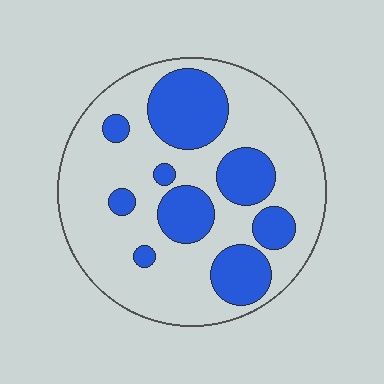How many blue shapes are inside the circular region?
9.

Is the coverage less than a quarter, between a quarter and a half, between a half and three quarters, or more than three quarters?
Between a quarter and a half.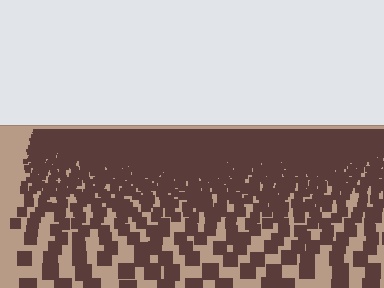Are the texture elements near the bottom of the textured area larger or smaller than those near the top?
Larger. Near the bottom, elements are closer to the viewer and appear at a bigger on-screen size.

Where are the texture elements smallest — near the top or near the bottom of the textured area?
Near the top.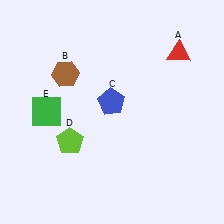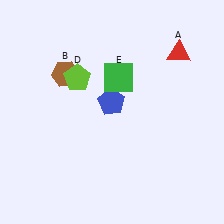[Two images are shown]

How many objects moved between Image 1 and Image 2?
2 objects moved between the two images.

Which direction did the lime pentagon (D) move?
The lime pentagon (D) moved up.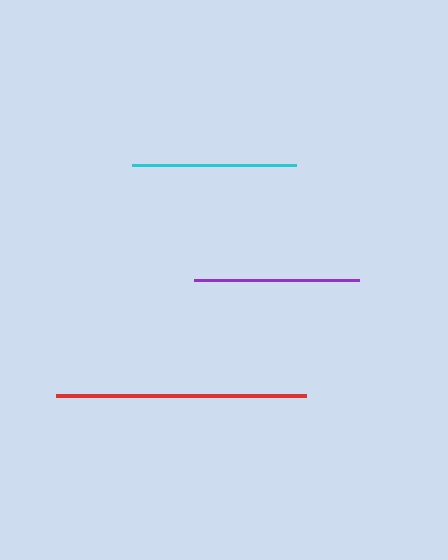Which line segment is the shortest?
The cyan line is the shortest at approximately 163 pixels.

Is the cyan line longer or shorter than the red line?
The red line is longer than the cyan line.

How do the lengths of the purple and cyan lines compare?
The purple and cyan lines are approximately the same length.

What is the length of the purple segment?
The purple segment is approximately 165 pixels long.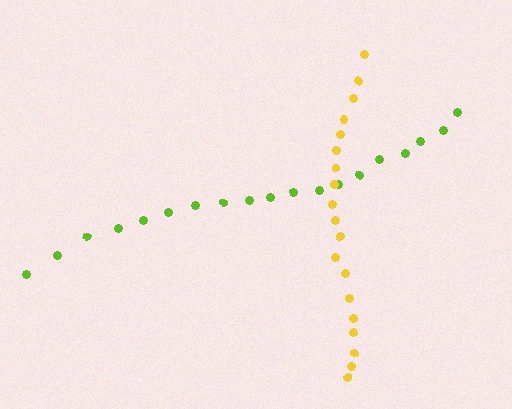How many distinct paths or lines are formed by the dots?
There are 2 distinct paths.